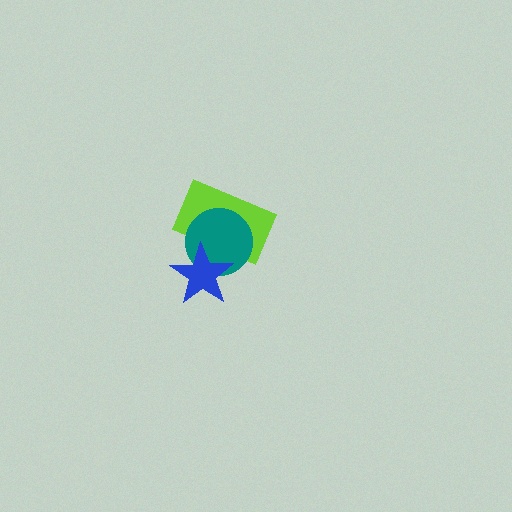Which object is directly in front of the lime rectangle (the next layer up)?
The teal circle is directly in front of the lime rectangle.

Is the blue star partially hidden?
No, no other shape covers it.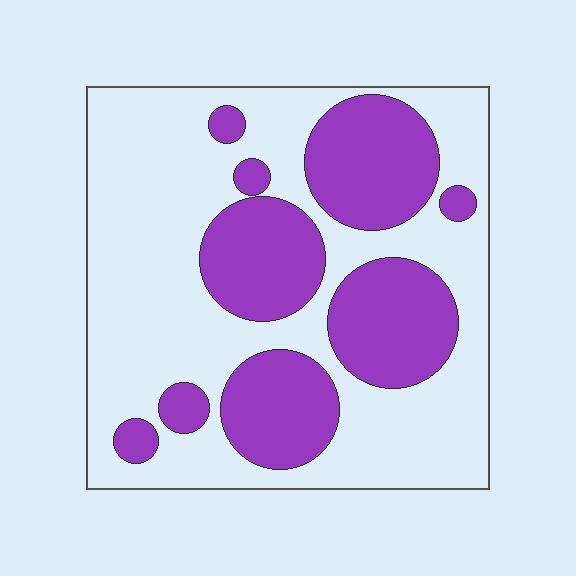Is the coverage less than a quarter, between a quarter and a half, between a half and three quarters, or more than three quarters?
Between a quarter and a half.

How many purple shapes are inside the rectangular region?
9.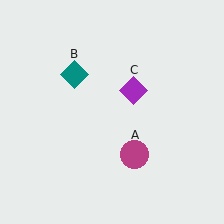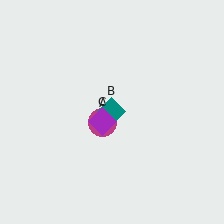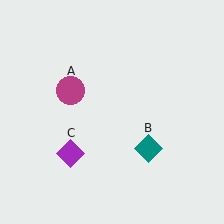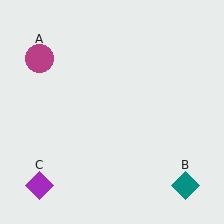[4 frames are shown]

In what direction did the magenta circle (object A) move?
The magenta circle (object A) moved up and to the left.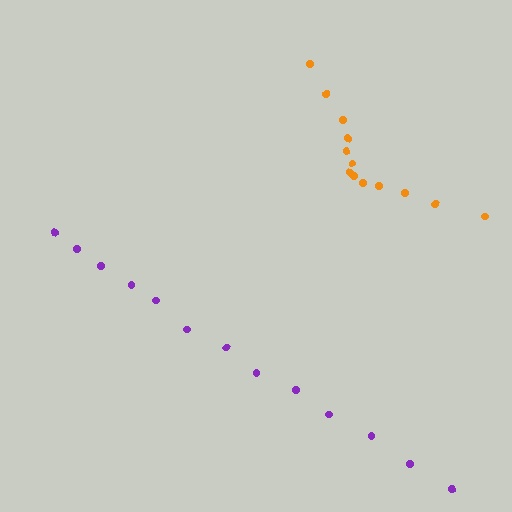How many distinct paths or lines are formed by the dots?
There are 2 distinct paths.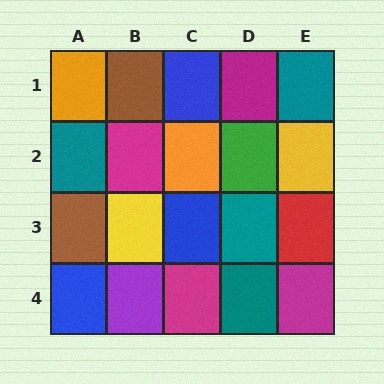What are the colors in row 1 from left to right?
Orange, brown, blue, magenta, teal.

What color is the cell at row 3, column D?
Teal.